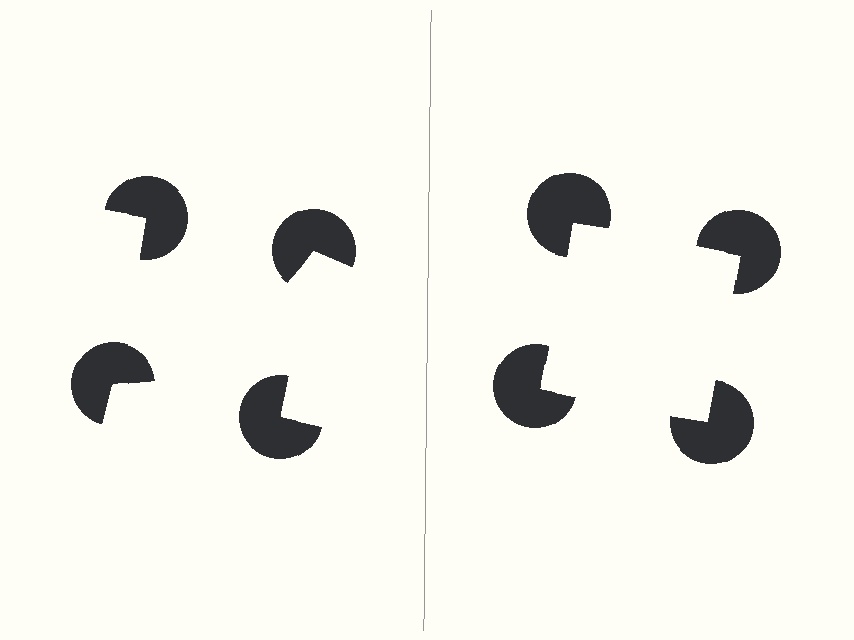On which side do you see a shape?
An illusory square appears on the right side. On the left side the wedge cuts are rotated, so no coherent shape forms.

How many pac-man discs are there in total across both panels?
8 — 4 on each side.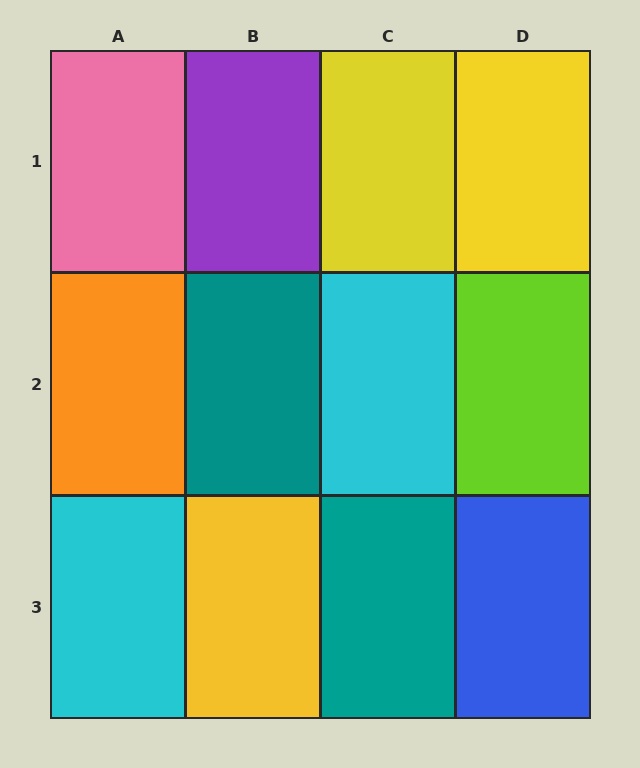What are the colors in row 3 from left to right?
Cyan, yellow, teal, blue.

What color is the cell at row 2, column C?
Cyan.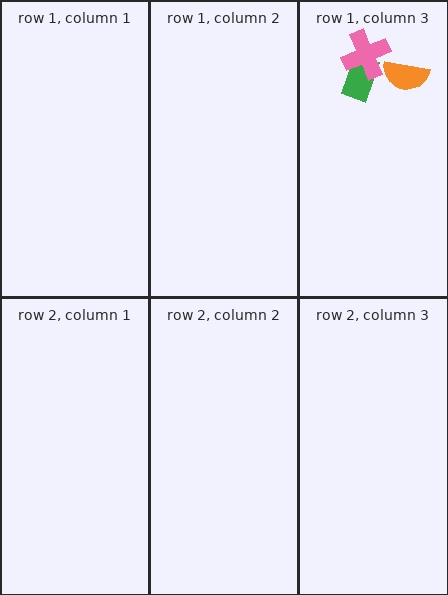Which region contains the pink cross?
The row 1, column 3 region.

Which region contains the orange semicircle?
The row 1, column 3 region.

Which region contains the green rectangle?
The row 1, column 3 region.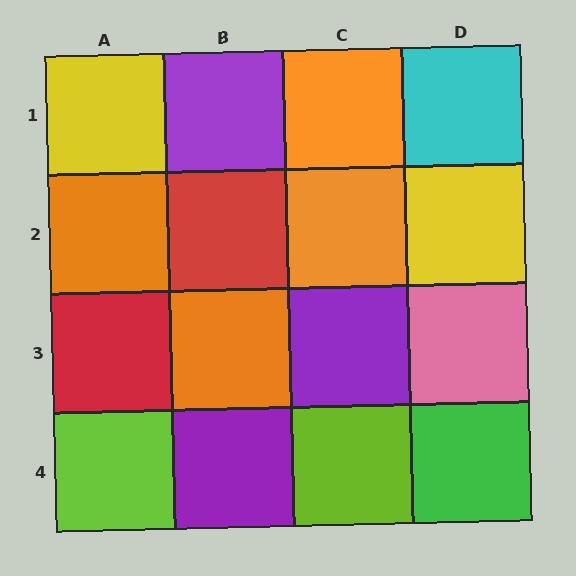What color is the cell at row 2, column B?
Red.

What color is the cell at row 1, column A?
Yellow.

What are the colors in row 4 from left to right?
Lime, purple, lime, green.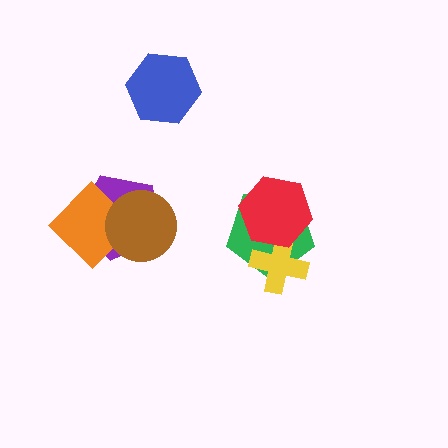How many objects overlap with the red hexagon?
2 objects overlap with the red hexagon.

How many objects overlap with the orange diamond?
2 objects overlap with the orange diamond.